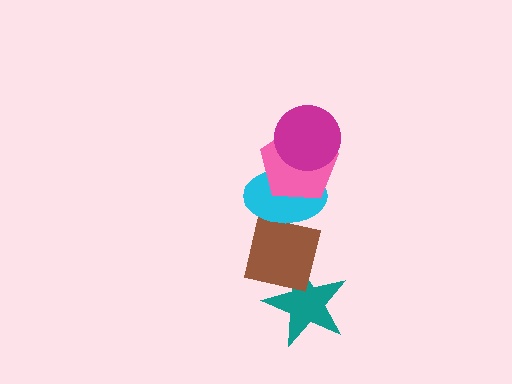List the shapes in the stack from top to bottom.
From top to bottom: the magenta circle, the pink pentagon, the cyan ellipse, the brown square, the teal star.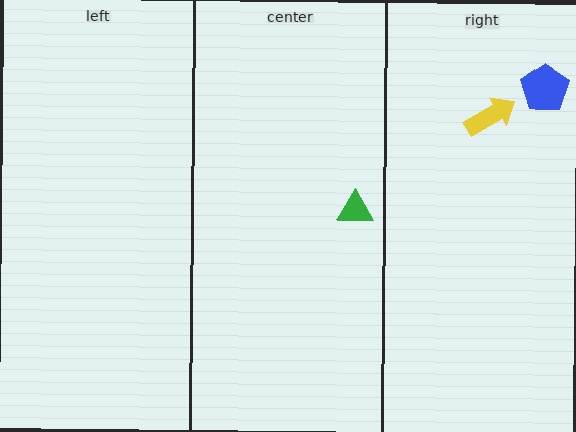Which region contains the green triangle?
The center region.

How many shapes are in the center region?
1.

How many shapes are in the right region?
2.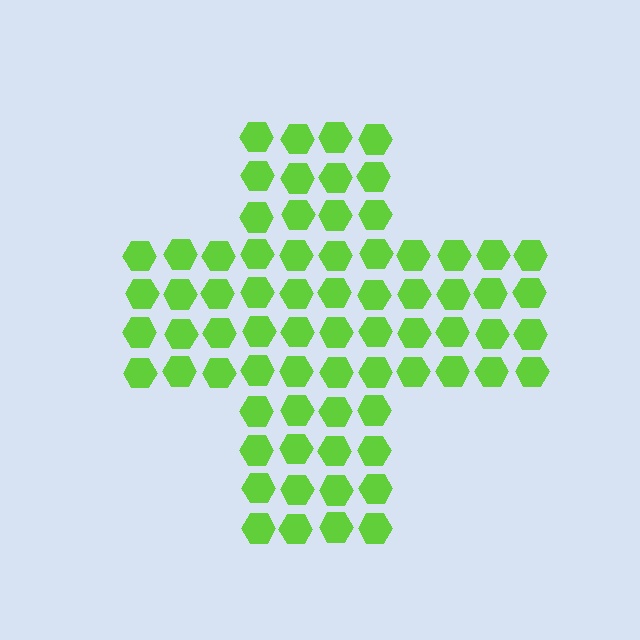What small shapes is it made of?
It is made of small hexagons.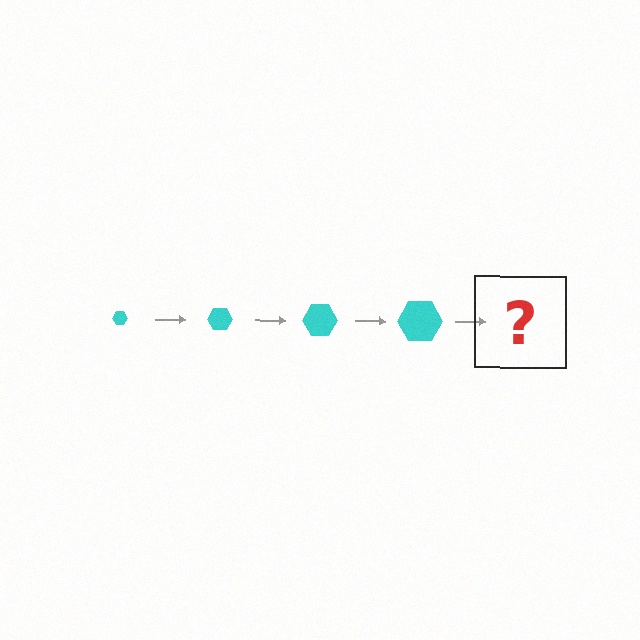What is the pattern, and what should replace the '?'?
The pattern is that the hexagon gets progressively larger each step. The '?' should be a cyan hexagon, larger than the previous one.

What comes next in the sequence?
The next element should be a cyan hexagon, larger than the previous one.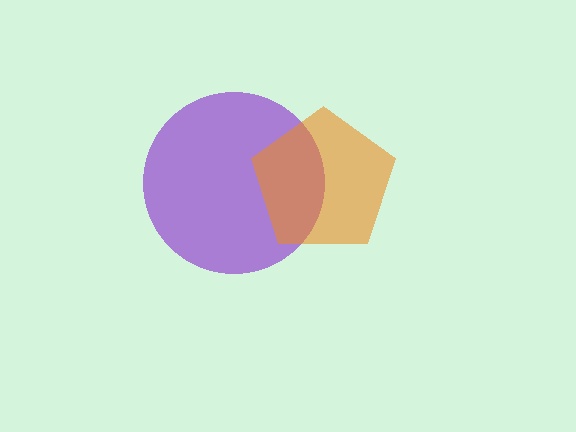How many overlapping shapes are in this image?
There are 2 overlapping shapes in the image.